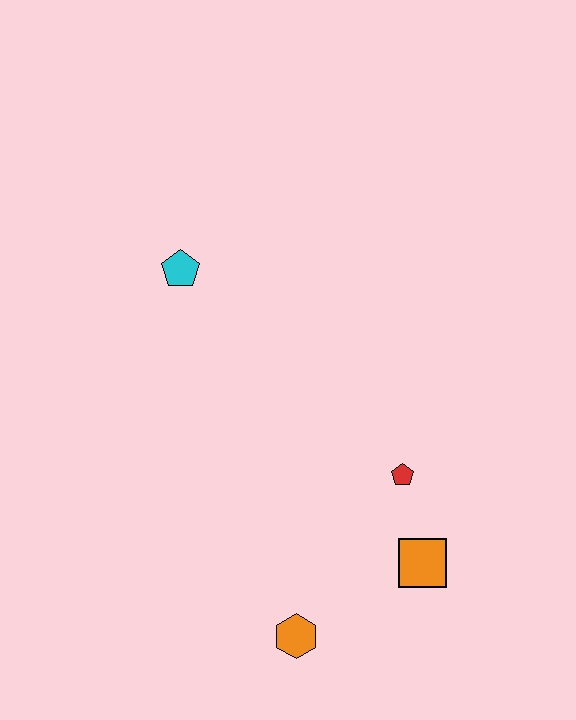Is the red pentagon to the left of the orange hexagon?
No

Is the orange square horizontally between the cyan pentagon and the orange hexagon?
No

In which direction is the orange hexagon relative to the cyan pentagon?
The orange hexagon is below the cyan pentagon.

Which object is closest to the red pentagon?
The orange square is closest to the red pentagon.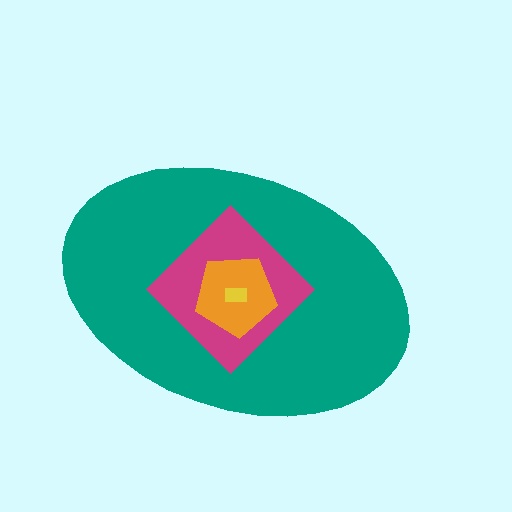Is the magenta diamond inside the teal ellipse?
Yes.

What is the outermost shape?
The teal ellipse.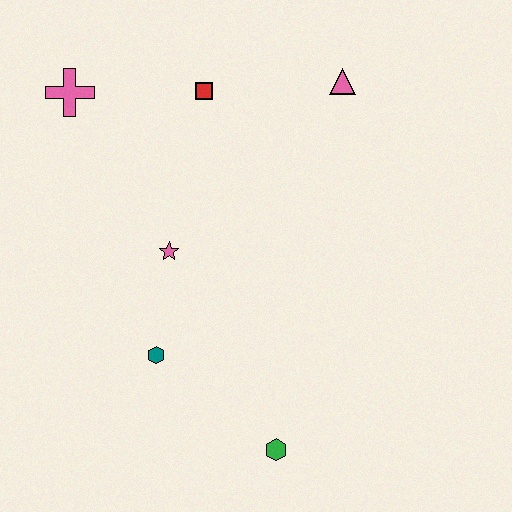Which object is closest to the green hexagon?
The teal hexagon is closest to the green hexagon.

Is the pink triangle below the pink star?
No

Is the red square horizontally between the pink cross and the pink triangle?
Yes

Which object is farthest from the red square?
The green hexagon is farthest from the red square.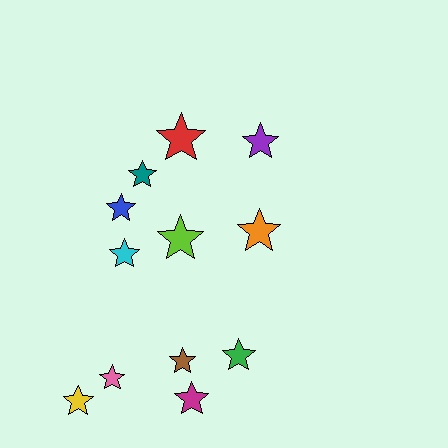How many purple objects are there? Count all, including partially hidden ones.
There is 1 purple object.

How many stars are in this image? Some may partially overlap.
There are 12 stars.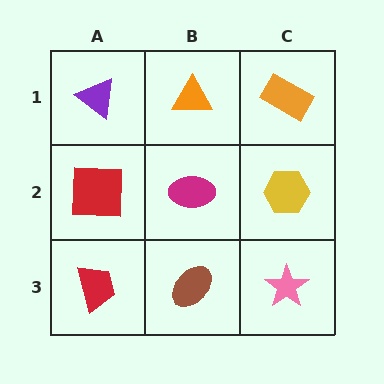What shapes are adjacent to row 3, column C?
A yellow hexagon (row 2, column C), a brown ellipse (row 3, column B).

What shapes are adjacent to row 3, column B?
A magenta ellipse (row 2, column B), a red trapezoid (row 3, column A), a pink star (row 3, column C).